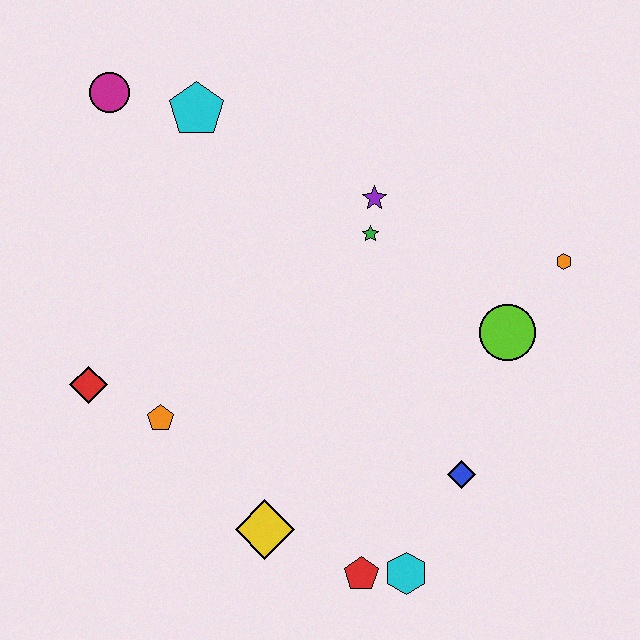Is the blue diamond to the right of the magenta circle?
Yes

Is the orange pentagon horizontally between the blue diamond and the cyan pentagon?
No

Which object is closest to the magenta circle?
The cyan pentagon is closest to the magenta circle.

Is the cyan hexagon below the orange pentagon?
Yes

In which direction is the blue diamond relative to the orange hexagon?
The blue diamond is below the orange hexagon.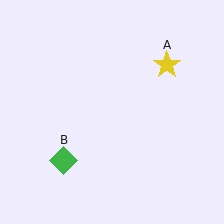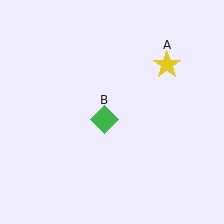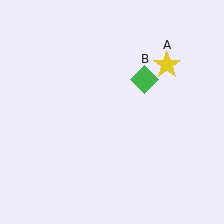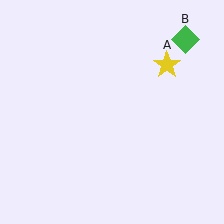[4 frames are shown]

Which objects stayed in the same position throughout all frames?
Yellow star (object A) remained stationary.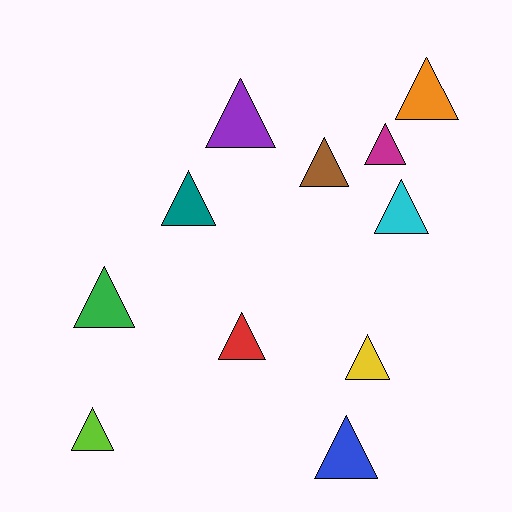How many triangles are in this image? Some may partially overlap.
There are 11 triangles.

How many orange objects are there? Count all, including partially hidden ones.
There is 1 orange object.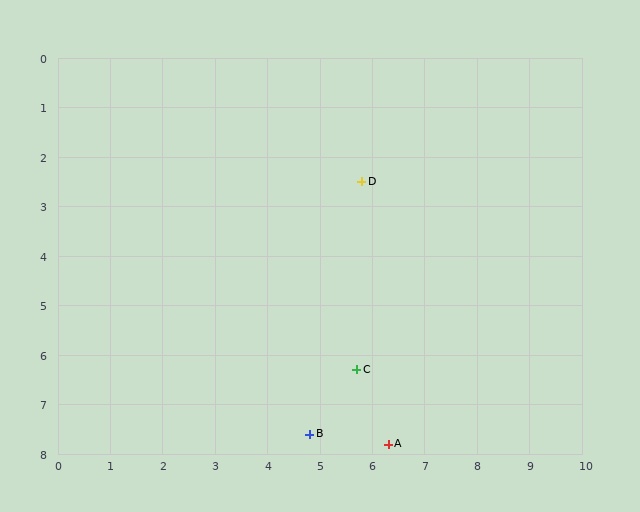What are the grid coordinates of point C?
Point C is at approximately (5.7, 6.3).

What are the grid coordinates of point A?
Point A is at approximately (6.3, 7.8).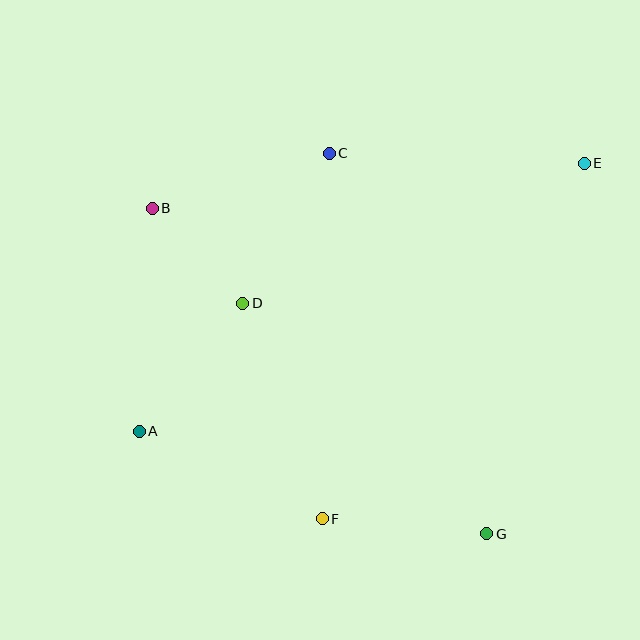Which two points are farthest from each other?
Points A and E are farthest from each other.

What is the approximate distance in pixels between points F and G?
The distance between F and G is approximately 165 pixels.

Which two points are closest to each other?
Points B and D are closest to each other.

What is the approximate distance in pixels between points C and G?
The distance between C and G is approximately 412 pixels.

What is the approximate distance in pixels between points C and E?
The distance between C and E is approximately 255 pixels.